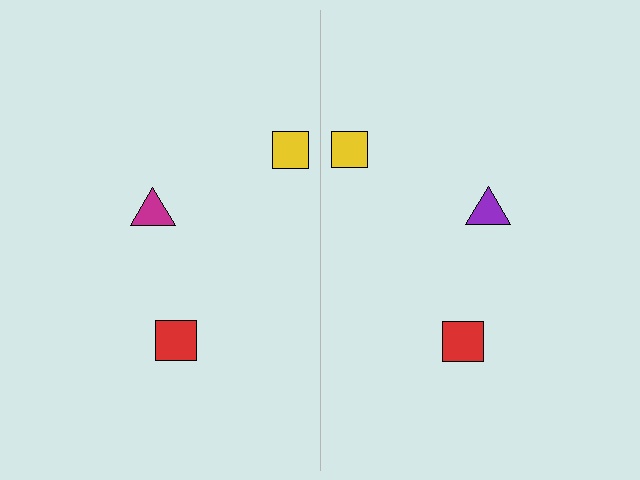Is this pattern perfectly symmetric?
No, the pattern is not perfectly symmetric. The purple triangle on the right side breaks the symmetry — its mirror counterpart is magenta.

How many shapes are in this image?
There are 6 shapes in this image.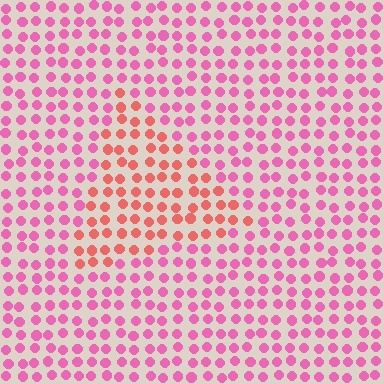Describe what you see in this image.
The image is filled with small pink elements in a uniform arrangement. A triangle-shaped region is visible where the elements are tinted to a slightly different hue, forming a subtle color boundary.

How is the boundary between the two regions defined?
The boundary is defined purely by a slight shift in hue (about 37 degrees). Spacing, size, and orientation are identical on both sides.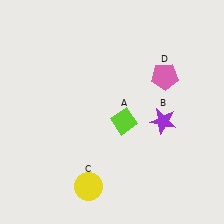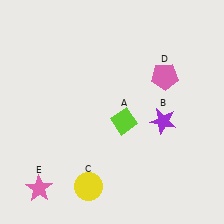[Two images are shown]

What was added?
A pink star (E) was added in Image 2.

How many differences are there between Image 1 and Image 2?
There is 1 difference between the two images.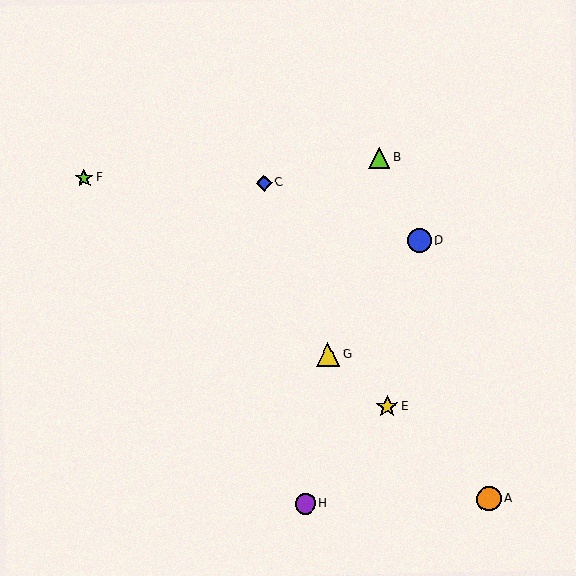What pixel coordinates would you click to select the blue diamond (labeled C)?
Click at (264, 183) to select the blue diamond C.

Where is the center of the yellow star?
The center of the yellow star is at (387, 406).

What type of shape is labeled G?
Shape G is a yellow triangle.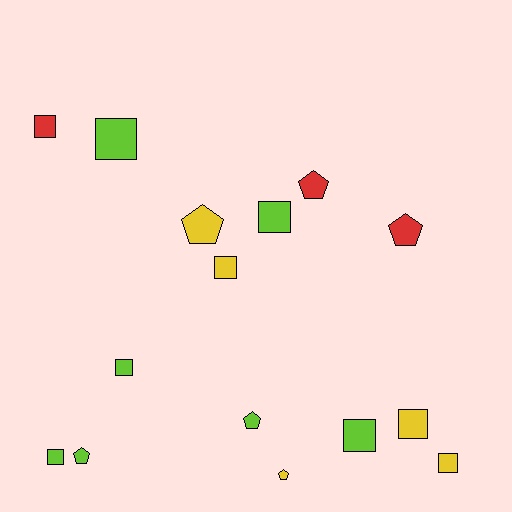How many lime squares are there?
There are 5 lime squares.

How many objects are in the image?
There are 15 objects.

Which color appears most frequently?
Lime, with 7 objects.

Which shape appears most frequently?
Square, with 9 objects.